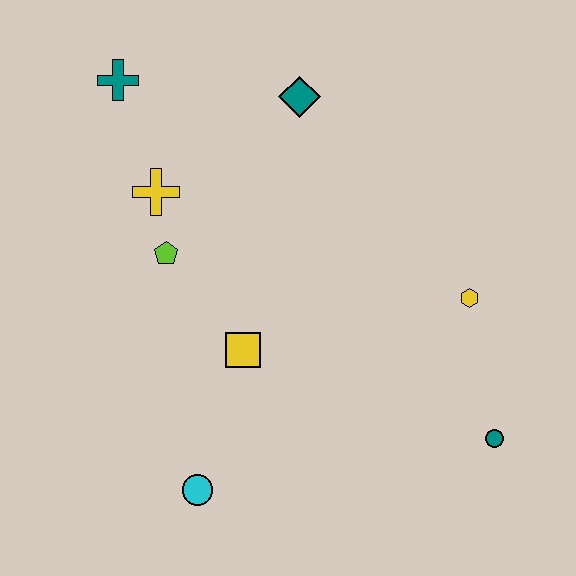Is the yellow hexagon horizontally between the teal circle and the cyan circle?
Yes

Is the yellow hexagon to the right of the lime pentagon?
Yes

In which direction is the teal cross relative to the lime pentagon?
The teal cross is above the lime pentagon.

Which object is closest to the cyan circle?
The yellow square is closest to the cyan circle.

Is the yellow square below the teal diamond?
Yes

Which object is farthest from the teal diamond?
The cyan circle is farthest from the teal diamond.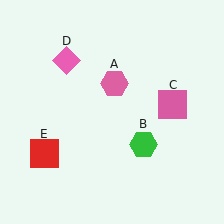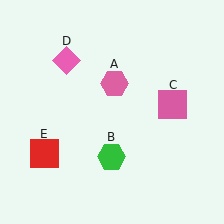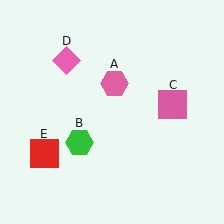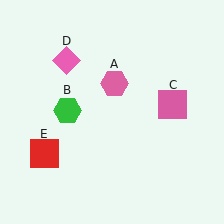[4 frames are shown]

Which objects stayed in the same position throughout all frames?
Pink hexagon (object A) and pink square (object C) and pink diamond (object D) and red square (object E) remained stationary.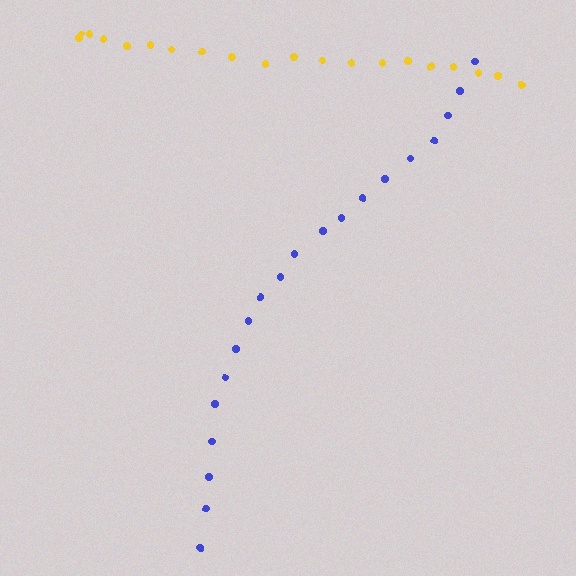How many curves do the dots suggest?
There are 2 distinct paths.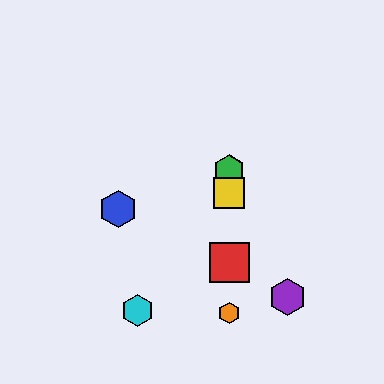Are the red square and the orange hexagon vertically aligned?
Yes, both are at x≈229.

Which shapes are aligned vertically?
The red square, the green hexagon, the yellow square, the orange hexagon are aligned vertically.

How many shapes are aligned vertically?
4 shapes (the red square, the green hexagon, the yellow square, the orange hexagon) are aligned vertically.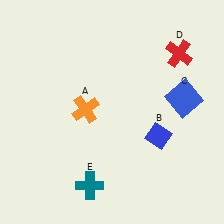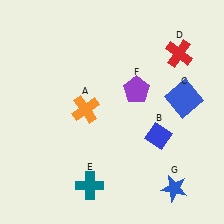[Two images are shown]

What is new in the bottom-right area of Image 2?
A blue star (G) was added in the bottom-right area of Image 2.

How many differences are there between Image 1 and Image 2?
There are 2 differences between the two images.